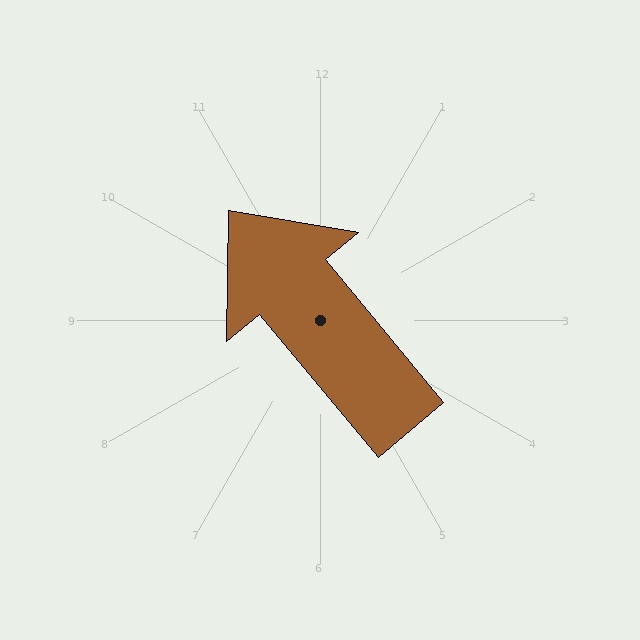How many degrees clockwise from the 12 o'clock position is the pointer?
Approximately 320 degrees.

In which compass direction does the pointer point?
Northwest.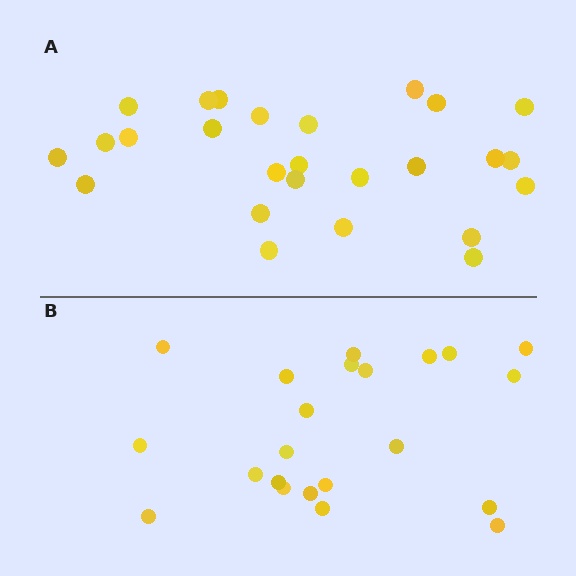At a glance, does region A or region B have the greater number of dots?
Region A (the top region) has more dots.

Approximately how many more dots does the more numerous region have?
Region A has about 4 more dots than region B.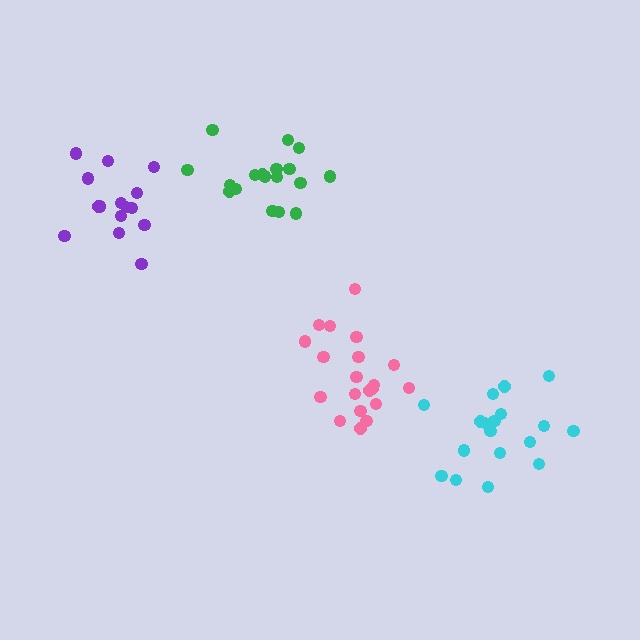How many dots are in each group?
Group 1: 15 dots, Group 2: 18 dots, Group 3: 18 dots, Group 4: 20 dots (71 total).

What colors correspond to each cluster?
The clusters are colored: purple, cyan, green, pink.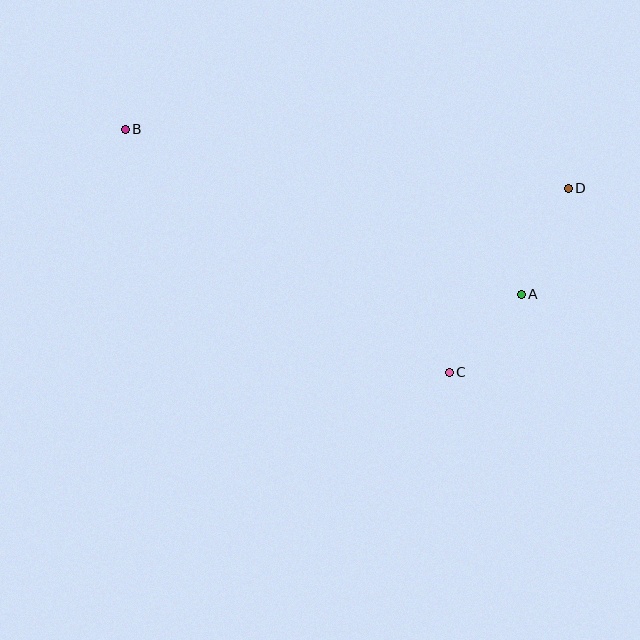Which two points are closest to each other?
Points A and C are closest to each other.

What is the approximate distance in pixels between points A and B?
The distance between A and B is approximately 429 pixels.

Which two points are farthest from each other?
Points B and D are farthest from each other.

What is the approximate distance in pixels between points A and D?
The distance between A and D is approximately 116 pixels.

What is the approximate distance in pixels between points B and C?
The distance between B and C is approximately 405 pixels.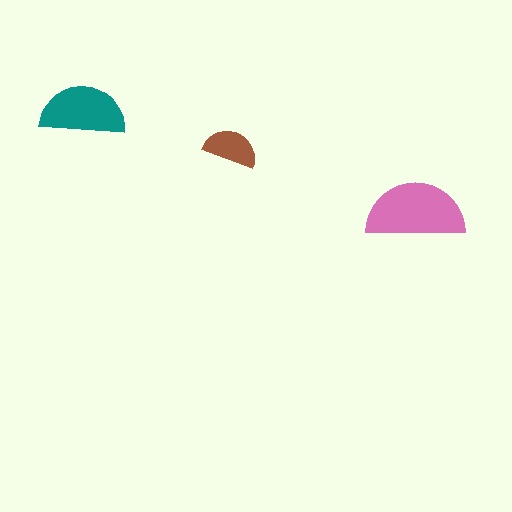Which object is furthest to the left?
The teal semicircle is leftmost.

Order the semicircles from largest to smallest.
the pink one, the teal one, the brown one.